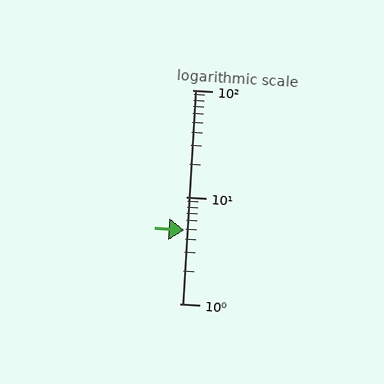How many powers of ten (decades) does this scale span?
The scale spans 2 decades, from 1 to 100.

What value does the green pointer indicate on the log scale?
The pointer indicates approximately 4.9.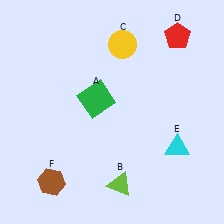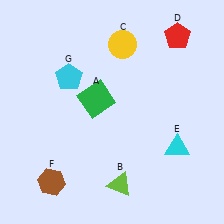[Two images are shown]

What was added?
A cyan pentagon (G) was added in Image 2.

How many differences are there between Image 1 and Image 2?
There is 1 difference between the two images.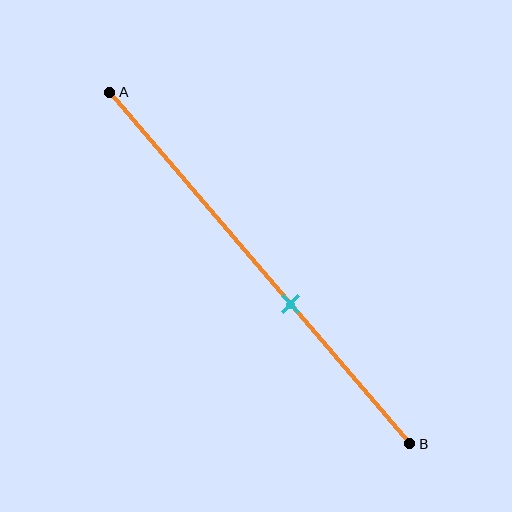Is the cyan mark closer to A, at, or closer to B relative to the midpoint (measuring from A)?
The cyan mark is closer to point B than the midpoint of segment AB.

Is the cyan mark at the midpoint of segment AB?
No, the mark is at about 60% from A, not at the 50% midpoint.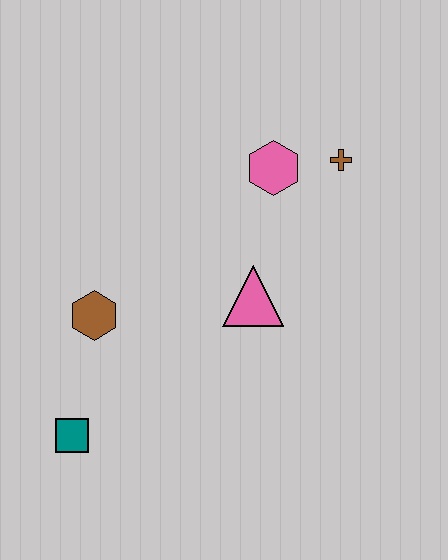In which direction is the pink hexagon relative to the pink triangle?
The pink hexagon is above the pink triangle.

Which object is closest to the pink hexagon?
The brown cross is closest to the pink hexagon.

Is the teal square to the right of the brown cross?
No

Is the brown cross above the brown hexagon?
Yes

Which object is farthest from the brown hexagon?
The brown cross is farthest from the brown hexagon.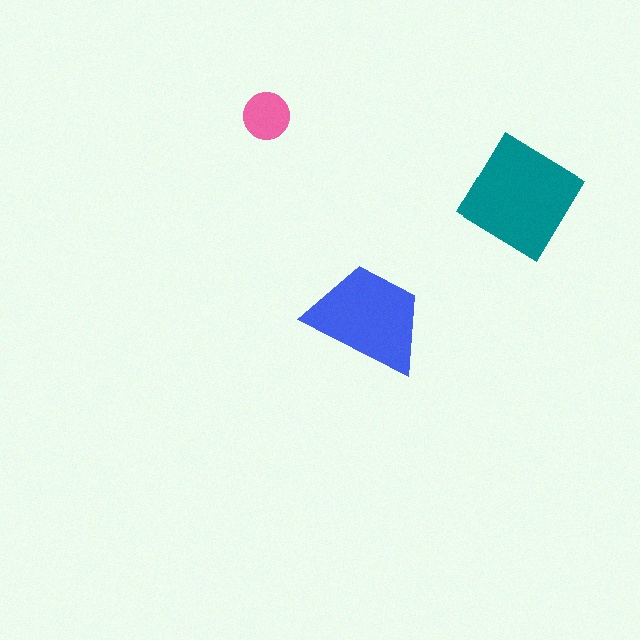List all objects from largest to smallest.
The teal diamond, the blue trapezoid, the pink circle.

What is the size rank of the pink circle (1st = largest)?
3rd.